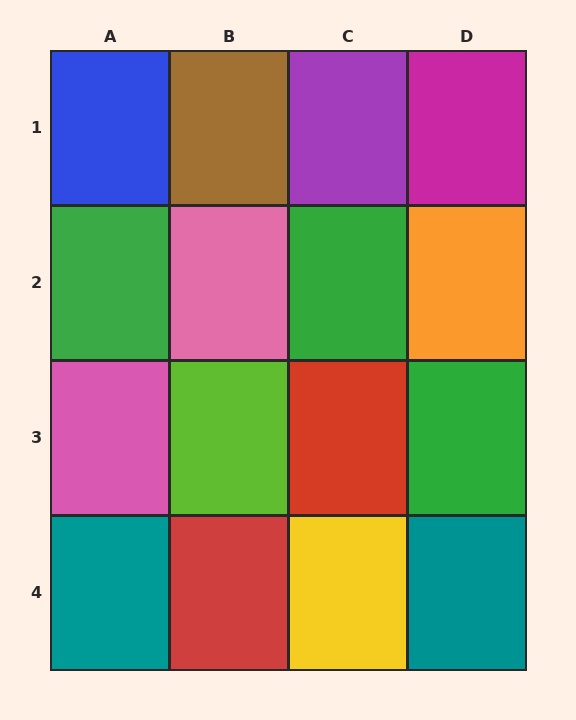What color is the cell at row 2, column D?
Orange.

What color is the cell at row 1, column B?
Brown.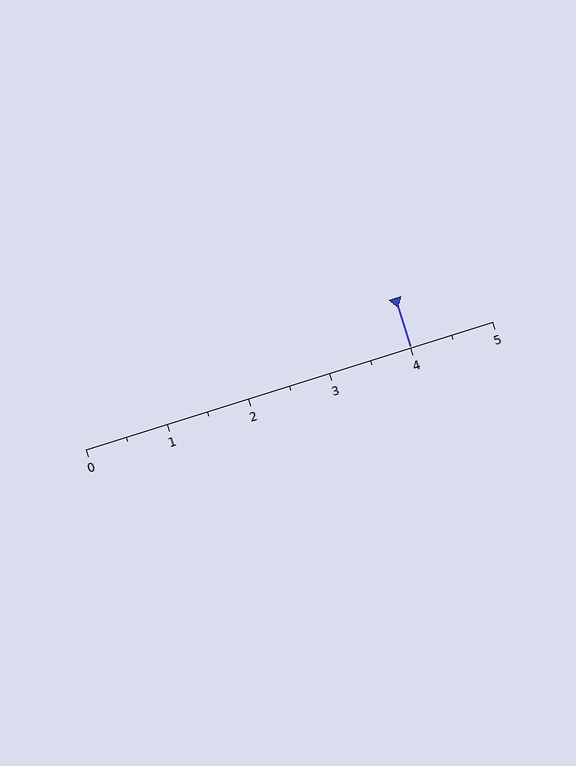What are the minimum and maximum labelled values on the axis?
The axis runs from 0 to 5.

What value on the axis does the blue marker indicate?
The marker indicates approximately 4.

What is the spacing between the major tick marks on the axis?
The major ticks are spaced 1 apart.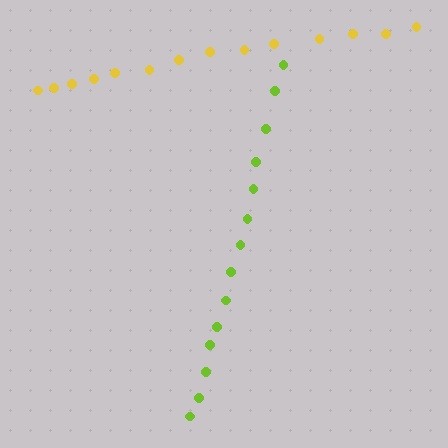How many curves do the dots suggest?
There are 2 distinct paths.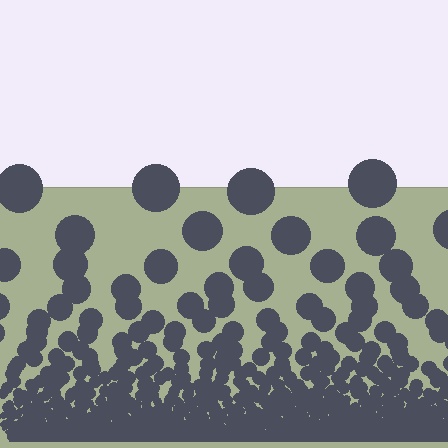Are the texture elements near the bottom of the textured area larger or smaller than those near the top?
Smaller. The gradient is inverted — elements near the bottom are smaller and denser.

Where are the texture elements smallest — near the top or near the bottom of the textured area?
Near the bottom.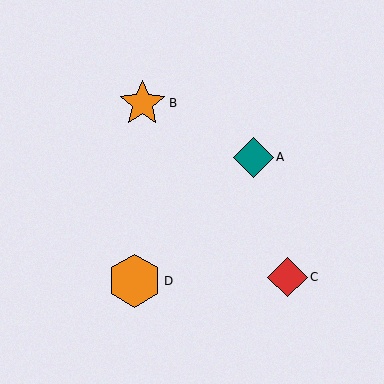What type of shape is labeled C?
Shape C is a red diamond.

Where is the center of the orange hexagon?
The center of the orange hexagon is at (134, 281).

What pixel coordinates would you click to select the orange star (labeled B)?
Click at (142, 103) to select the orange star B.